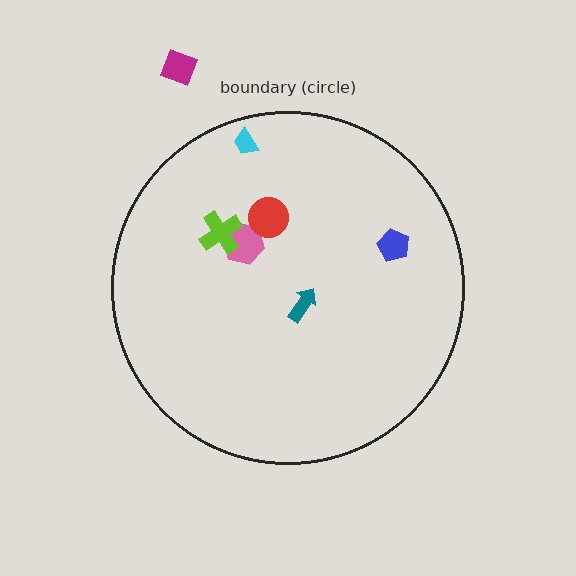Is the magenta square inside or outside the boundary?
Outside.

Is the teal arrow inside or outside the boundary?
Inside.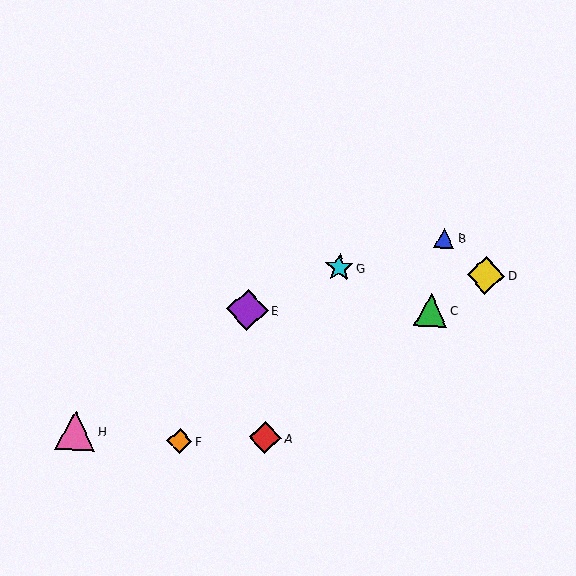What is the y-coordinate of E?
Object E is at y≈310.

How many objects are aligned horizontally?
2 objects (D, G) are aligned horizontally.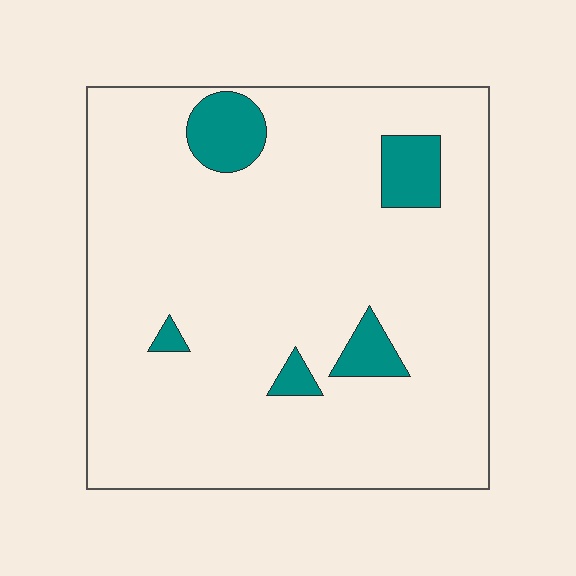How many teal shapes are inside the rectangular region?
5.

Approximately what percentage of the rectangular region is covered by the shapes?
Approximately 10%.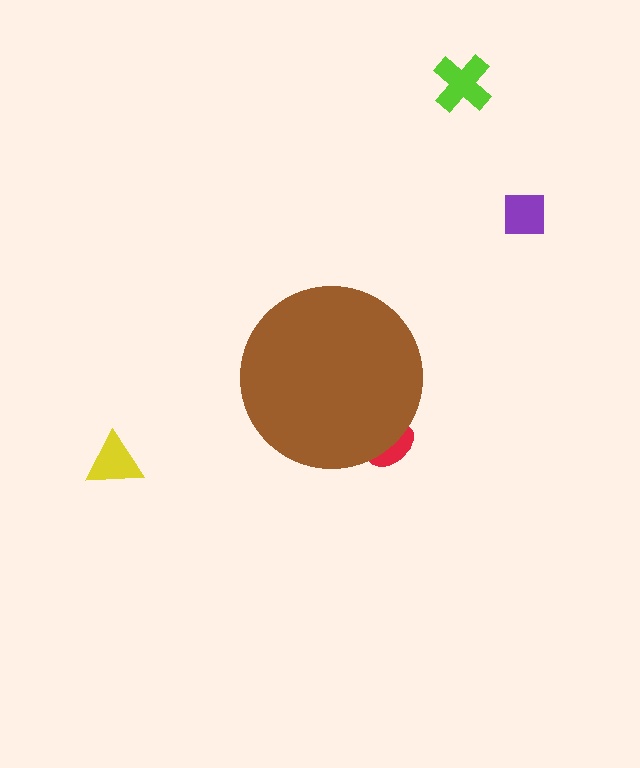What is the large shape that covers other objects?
A brown circle.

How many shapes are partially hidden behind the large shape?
1 shape is partially hidden.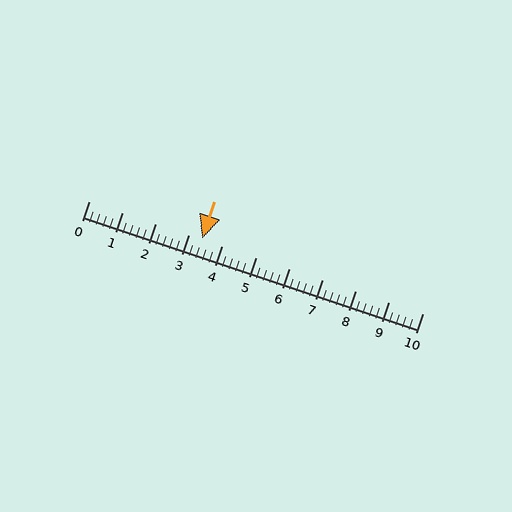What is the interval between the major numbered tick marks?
The major tick marks are spaced 1 units apart.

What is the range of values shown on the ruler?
The ruler shows values from 0 to 10.